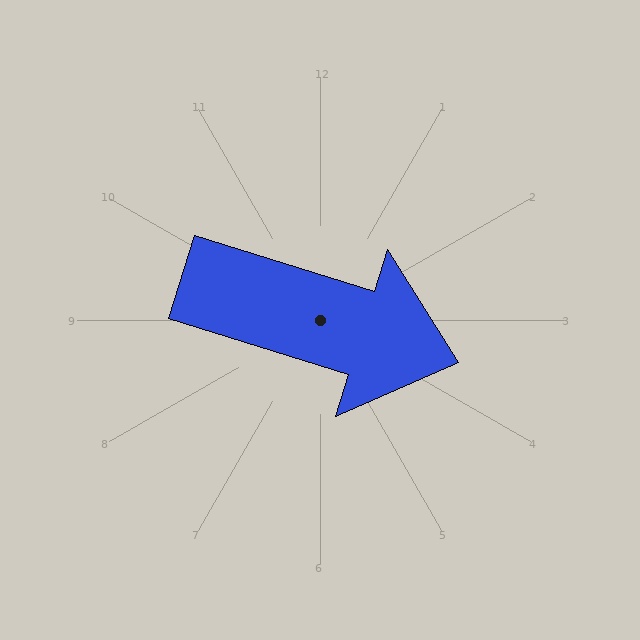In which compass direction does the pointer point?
East.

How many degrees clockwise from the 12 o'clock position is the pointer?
Approximately 107 degrees.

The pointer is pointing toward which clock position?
Roughly 4 o'clock.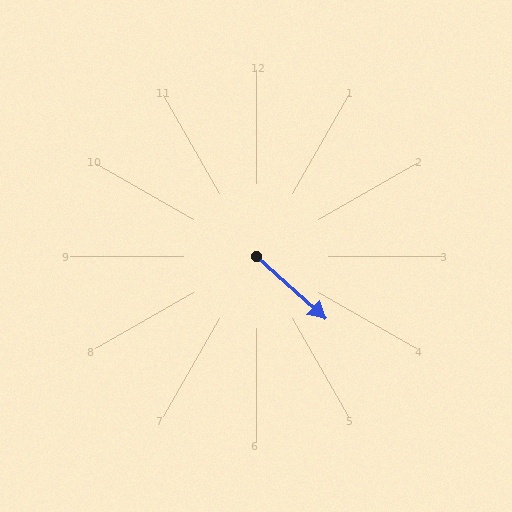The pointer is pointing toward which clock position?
Roughly 4 o'clock.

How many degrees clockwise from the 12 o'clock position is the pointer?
Approximately 132 degrees.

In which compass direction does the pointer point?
Southeast.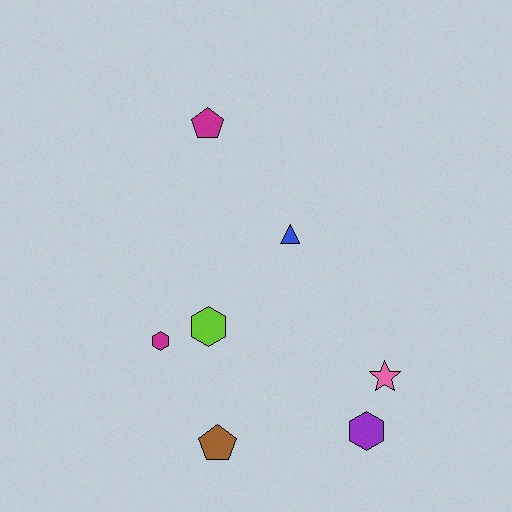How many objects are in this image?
There are 7 objects.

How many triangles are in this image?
There is 1 triangle.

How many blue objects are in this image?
There is 1 blue object.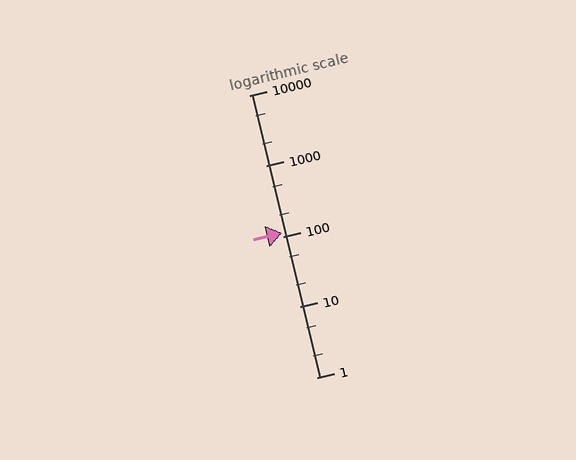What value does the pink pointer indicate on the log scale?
The pointer indicates approximately 110.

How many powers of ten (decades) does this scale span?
The scale spans 4 decades, from 1 to 10000.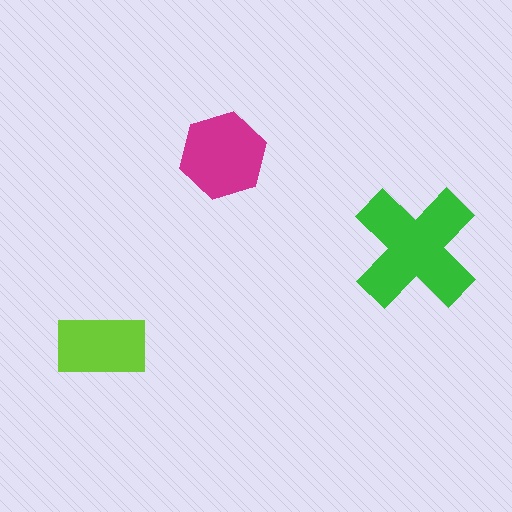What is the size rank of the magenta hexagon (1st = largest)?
2nd.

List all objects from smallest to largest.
The lime rectangle, the magenta hexagon, the green cross.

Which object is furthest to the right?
The green cross is rightmost.